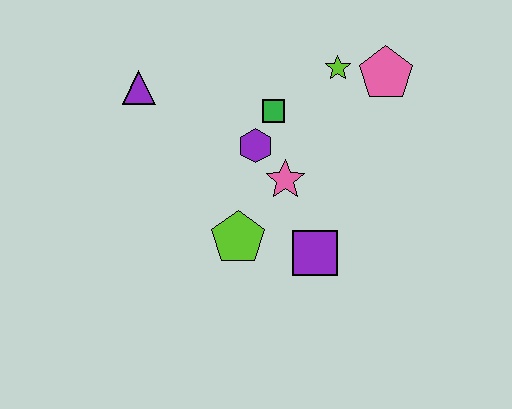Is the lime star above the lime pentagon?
Yes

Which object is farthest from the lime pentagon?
The pink pentagon is farthest from the lime pentagon.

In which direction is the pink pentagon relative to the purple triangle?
The pink pentagon is to the right of the purple triangle.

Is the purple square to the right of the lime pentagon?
Yes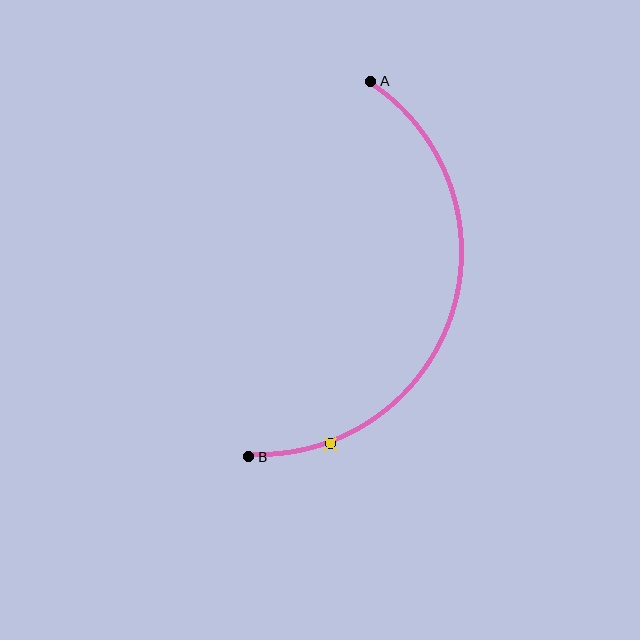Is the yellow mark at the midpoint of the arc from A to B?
No. The yellow mark lies on the arc but is closer to endpoint B. The arc midpoint would be at the point on the curve equidistant along the arc from both A and B.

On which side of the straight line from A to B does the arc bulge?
The arc bulges to the right of the straight line connecting A and B.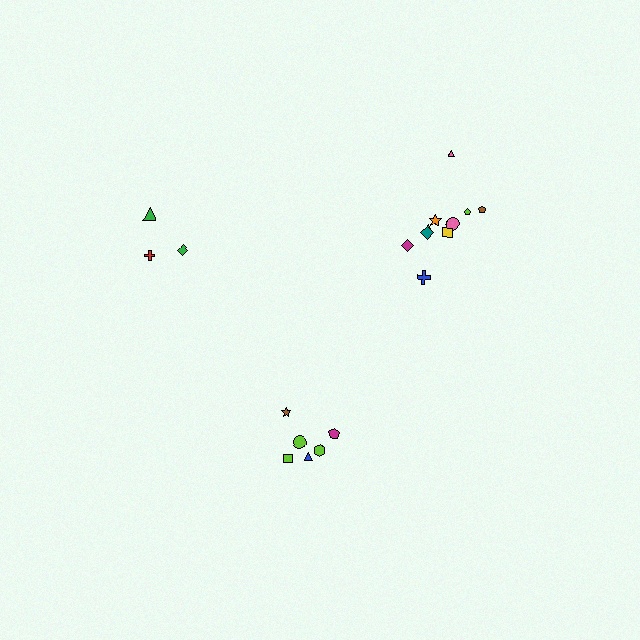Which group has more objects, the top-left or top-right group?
The top-right group.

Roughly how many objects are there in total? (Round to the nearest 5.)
Roughly 20 objects in total.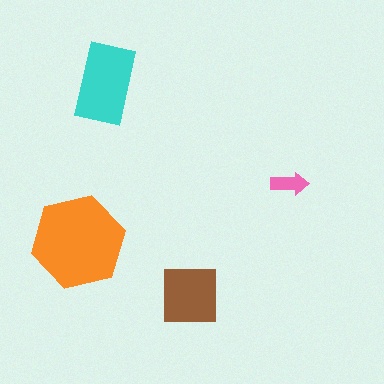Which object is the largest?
The orange hexagon.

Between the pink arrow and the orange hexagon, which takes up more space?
The orange hexagon.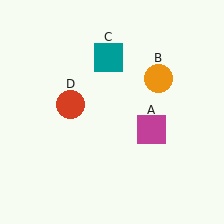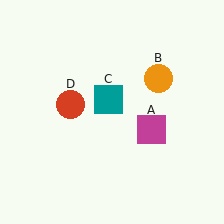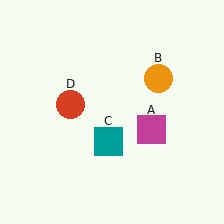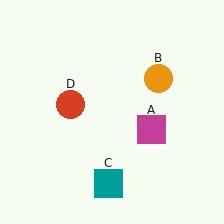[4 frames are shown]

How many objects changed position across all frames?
1 object changed position: teal square (object C).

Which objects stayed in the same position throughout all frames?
Magenta square (object A) and orange circle (object B) and red circle (object D) remained stationary.